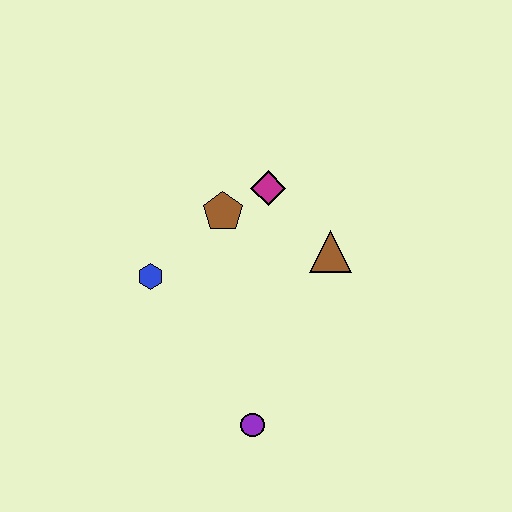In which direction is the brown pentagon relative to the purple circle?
The brown pentagon is above the purple circle.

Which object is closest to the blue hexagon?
The brown pentagon is closest to the blue hexagon.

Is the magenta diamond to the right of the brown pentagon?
Yes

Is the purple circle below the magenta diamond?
Yes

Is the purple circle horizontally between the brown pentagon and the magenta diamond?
Yes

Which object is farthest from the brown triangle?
The purple circle is farthest from the brown triangle.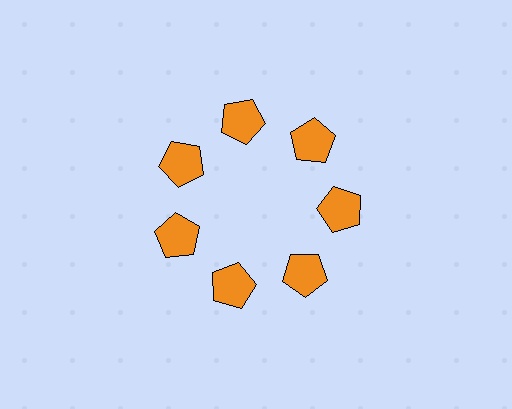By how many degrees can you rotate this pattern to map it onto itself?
The pattern maps onto itself every 51 degrees of rotation.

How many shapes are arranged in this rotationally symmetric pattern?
There are 7 shapes, arranged in 7 groups of 1.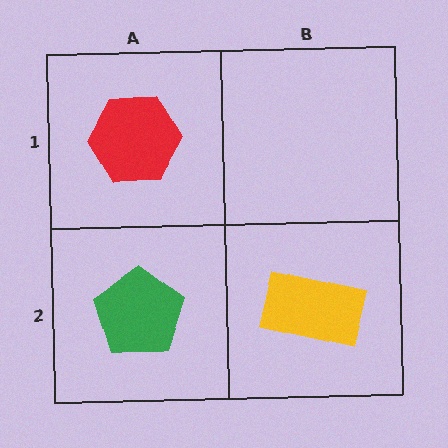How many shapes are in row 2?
2 shapes.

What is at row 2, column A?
A green pentagon.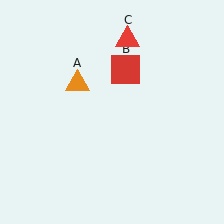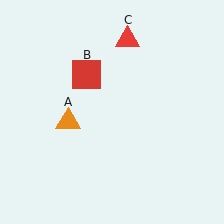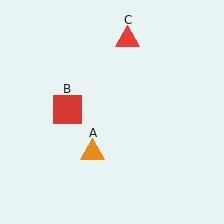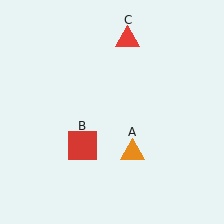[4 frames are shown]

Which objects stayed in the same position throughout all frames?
Red triangle (object C) remained stationary.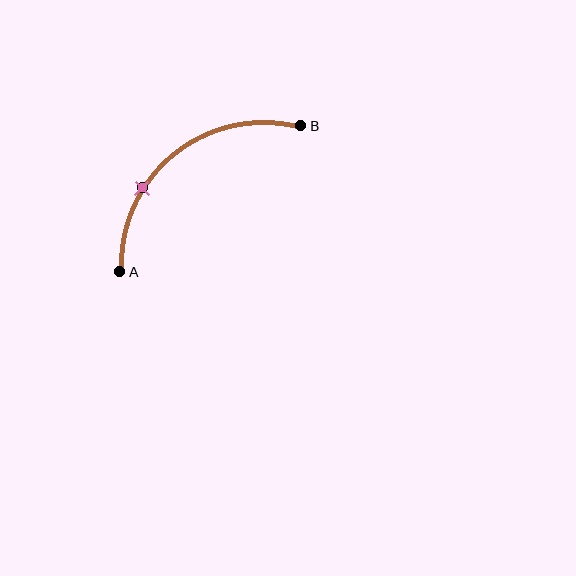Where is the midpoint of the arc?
The arc midpoint is the point on the curve farthest from the straight line joining A and B. It sits above and to the left of that line.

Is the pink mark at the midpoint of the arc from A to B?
No. The pink mark lies on the arc but is closer to endpoint A. The arc midpoint would be at the point on the curve equidistant along the arc from both A and B.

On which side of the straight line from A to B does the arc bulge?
The arc bulges above and to the left of the straight line connecting A and B.